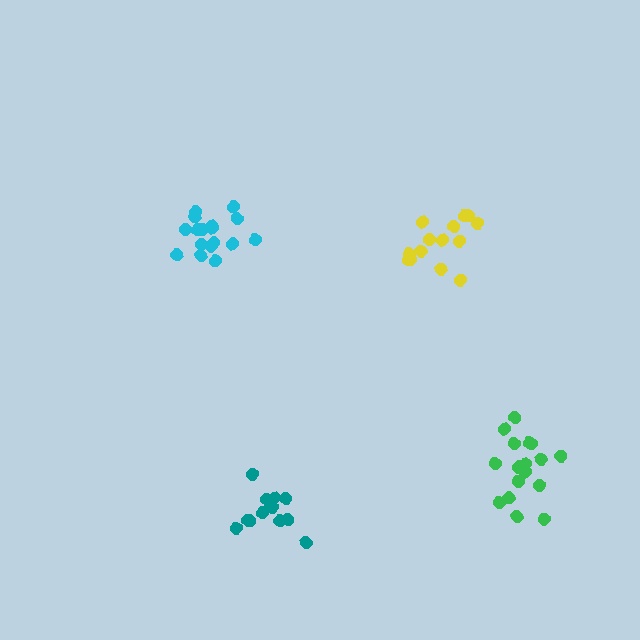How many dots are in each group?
Group 1: 17 dots, Group 2: 13 dots, Group 3: 14 dots, Group 4: 18 dots (62 total).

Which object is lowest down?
The teal cluster is bottommost.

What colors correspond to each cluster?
The clusters are colored: cyan, teal, yellow, green.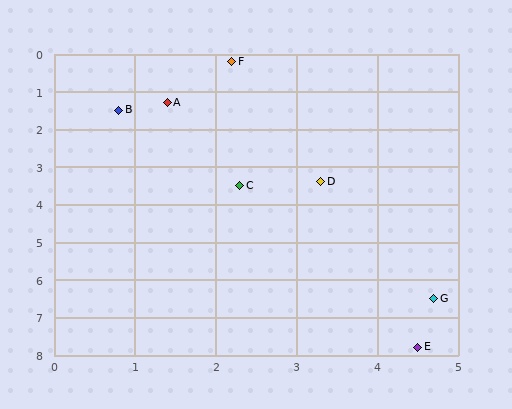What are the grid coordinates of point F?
Point F is at approximately (2.2, 0.2).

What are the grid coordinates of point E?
Point E is at approximately (4.5, 7.8).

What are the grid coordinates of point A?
Point A is at approximately (1.4, 1.3).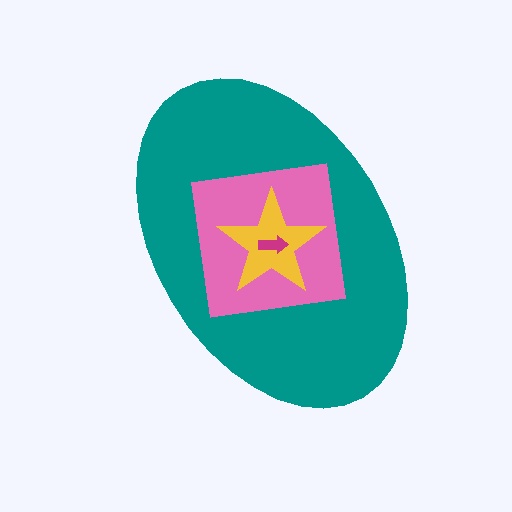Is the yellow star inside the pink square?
Yes.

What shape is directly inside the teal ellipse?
The pink square.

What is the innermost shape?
The magenta arrow.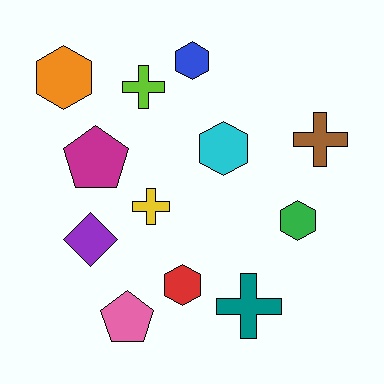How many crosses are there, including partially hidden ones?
There are 4 crosses.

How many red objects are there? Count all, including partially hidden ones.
There is 1 red object.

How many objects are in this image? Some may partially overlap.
There are 12 objects.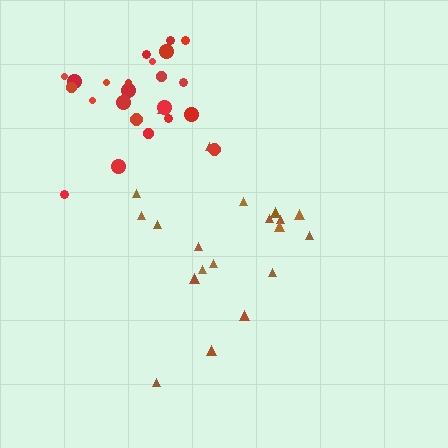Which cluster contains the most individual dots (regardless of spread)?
Red (23).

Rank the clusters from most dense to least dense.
red, brown.